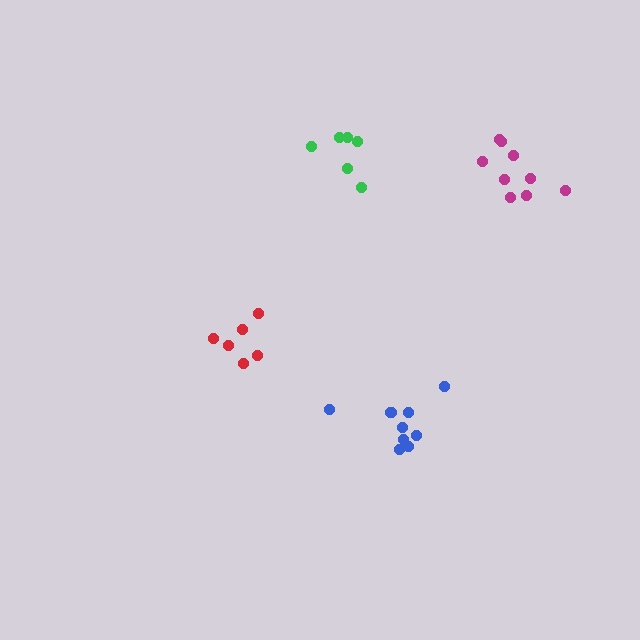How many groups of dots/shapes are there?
There are 4 groups.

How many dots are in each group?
Group 1: 9 dots, Group 2: 6 dots, Group 3: 10 dots, Group 4: 6 dots (31 total).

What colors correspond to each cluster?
The clusters are colored: magenta, red, blue, green.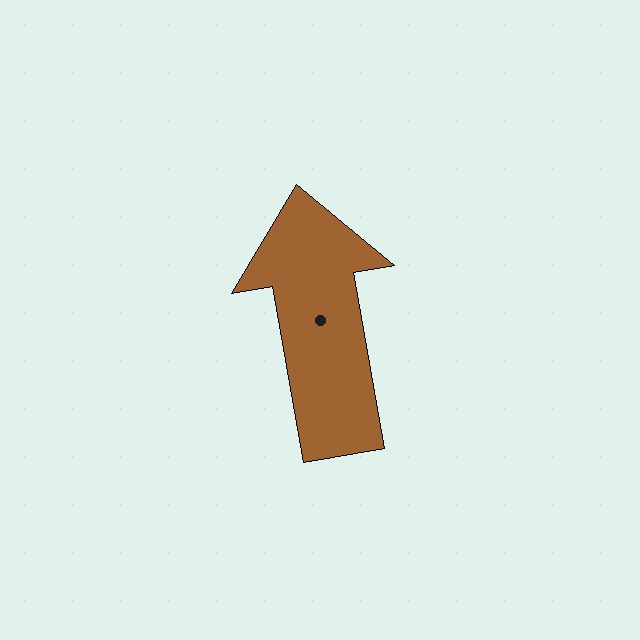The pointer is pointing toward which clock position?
Roughly 12 o'clock.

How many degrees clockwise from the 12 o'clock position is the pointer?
Approximately 350 degrees.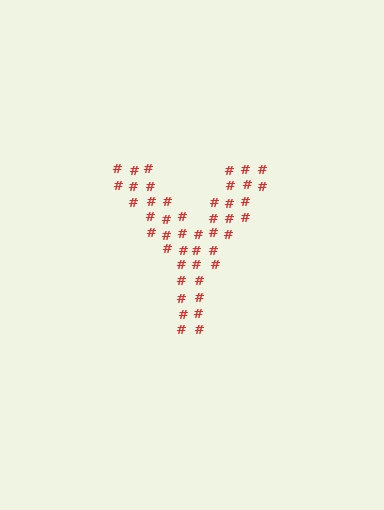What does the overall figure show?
The overall figure shows the letter Y.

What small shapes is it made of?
It is made of small hash symbols.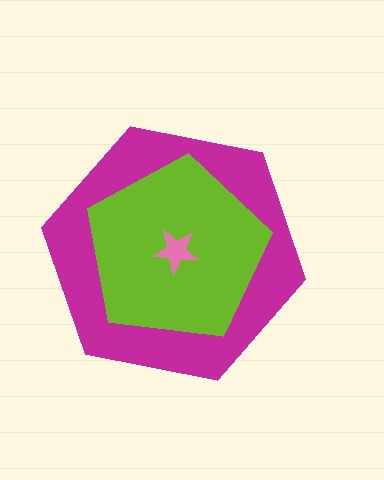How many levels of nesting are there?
3.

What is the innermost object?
The pink star.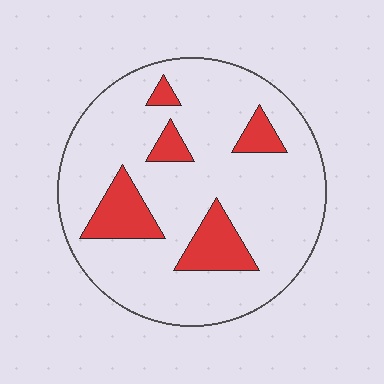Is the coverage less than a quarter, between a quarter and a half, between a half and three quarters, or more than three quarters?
Less than a quarter.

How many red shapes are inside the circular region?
5.